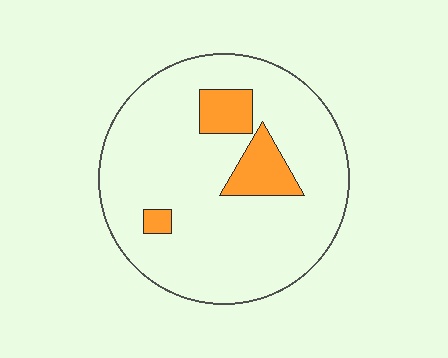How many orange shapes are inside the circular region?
3.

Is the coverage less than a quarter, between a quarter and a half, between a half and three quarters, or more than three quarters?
Less than a quarter.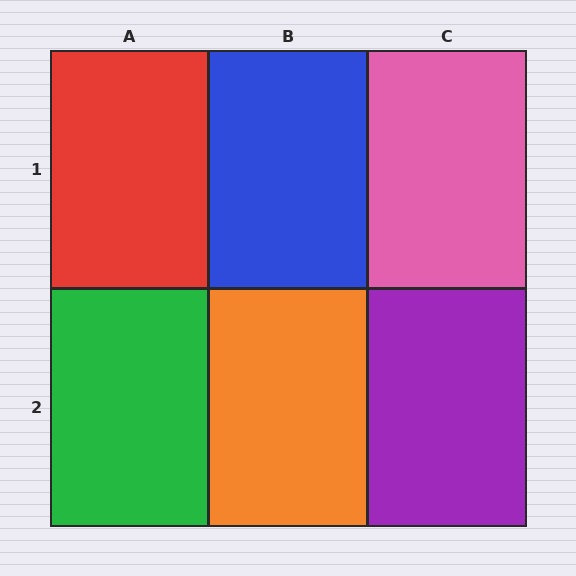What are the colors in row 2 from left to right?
Green, orange, purple.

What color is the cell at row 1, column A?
Red.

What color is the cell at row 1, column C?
Pink.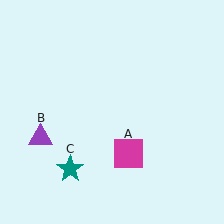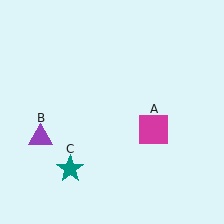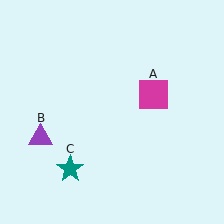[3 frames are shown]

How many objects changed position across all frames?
1 object changed position: magenta square (object A).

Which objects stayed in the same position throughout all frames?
Purple triangle (object B) and teal star (object C) remained stationary.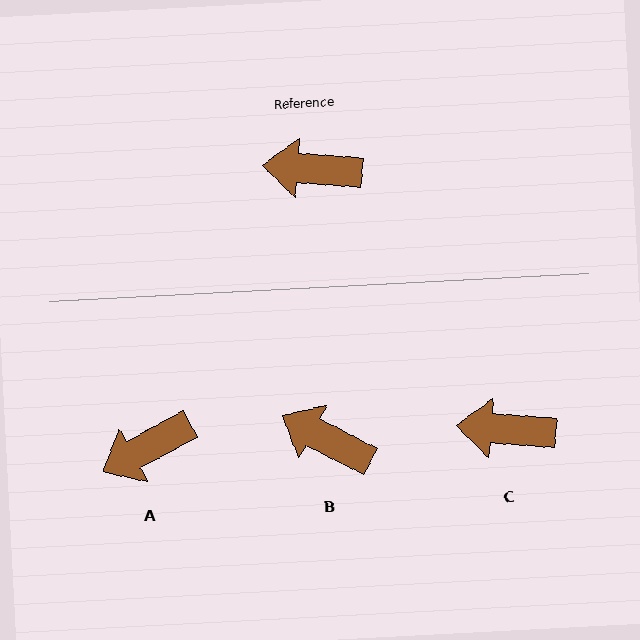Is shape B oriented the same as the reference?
No, it is off by about 24 degrees.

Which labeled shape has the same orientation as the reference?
C.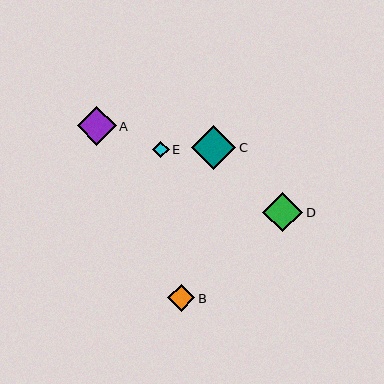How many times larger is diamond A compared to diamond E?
Diamond A is approximately 2.4 times the size of diamond E.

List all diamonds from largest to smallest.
From largest to smallest: C, D, A, B, E.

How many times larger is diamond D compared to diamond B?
Diamond D is approximately 1.5 times the size of diamond B.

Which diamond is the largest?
Diamond C is the largest with a size of approximately 44 pixels.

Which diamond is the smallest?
Diamond E is the smallest with a size of approximately 16 pixels.